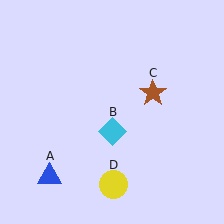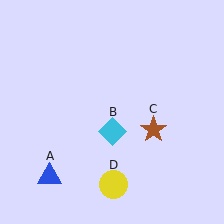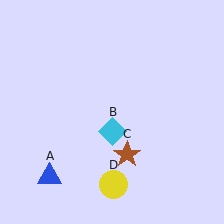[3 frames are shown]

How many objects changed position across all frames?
1 object changed position: brown star (object C).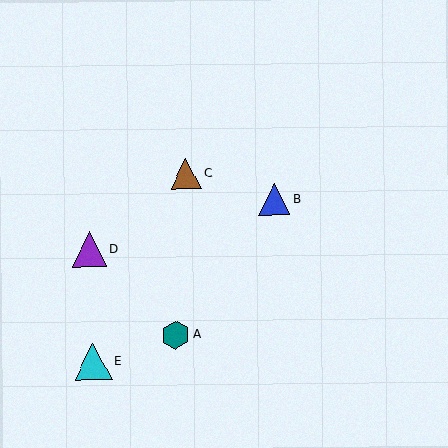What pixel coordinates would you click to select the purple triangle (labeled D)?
Click at (90, 249) to select the purple triangle D.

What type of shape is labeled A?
Shape A is a teal hexagon.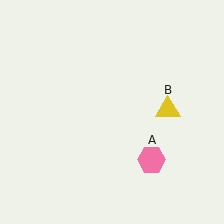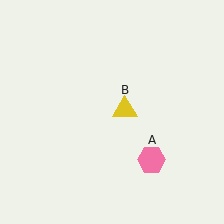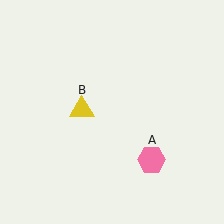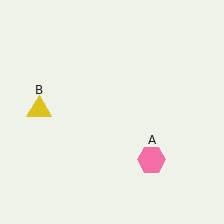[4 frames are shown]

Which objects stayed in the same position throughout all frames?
Pink hexagon (object A) remained stationary.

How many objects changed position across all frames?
1 object changed position: yellow triangle (object B).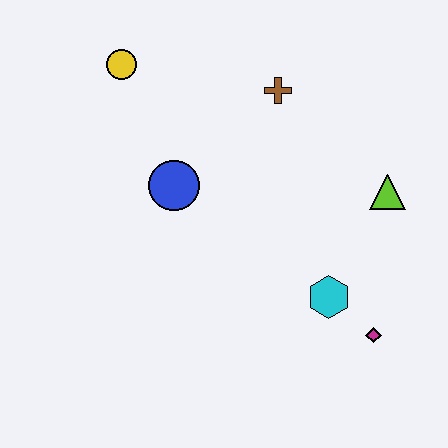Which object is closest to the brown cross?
The blue circle is closest to the brown cross.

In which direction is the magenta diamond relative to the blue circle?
The magenta diamond is to the right of the blue circle.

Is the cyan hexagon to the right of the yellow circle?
Yes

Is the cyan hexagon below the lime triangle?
Yes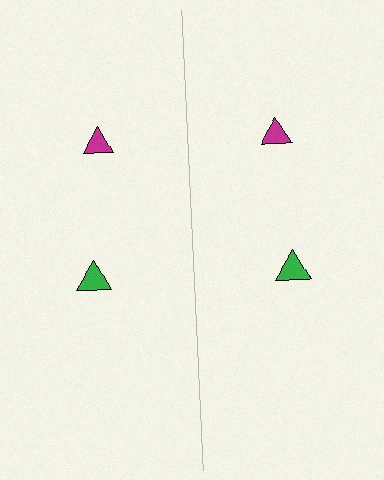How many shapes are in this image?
There are 4 shapes in this image.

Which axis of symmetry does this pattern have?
The pattern has a vertical axis of symmetry running through the center of the image.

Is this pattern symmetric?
Yes, this pattern has bilateral (reflection) symmetry.